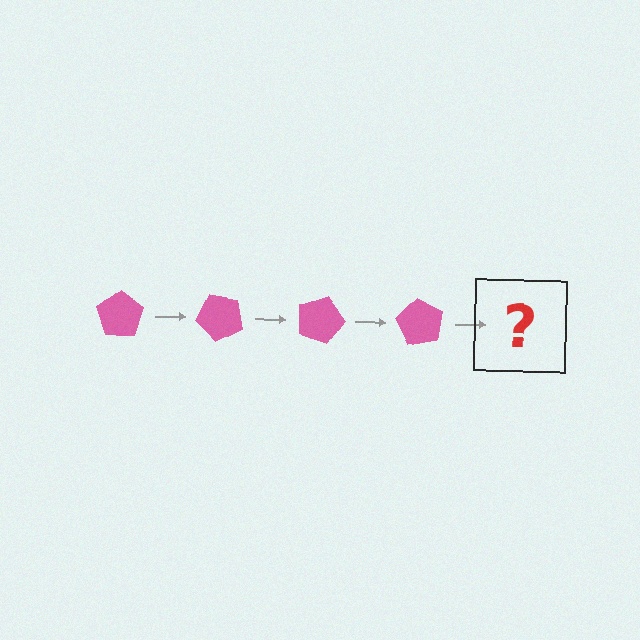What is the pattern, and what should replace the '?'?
The pattern is that the pentagon rotates 45 degrees each step. The '?' should be a pink pentagon rotated 180 degrees.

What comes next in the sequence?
The next element should be a pink pentagon rotated 180 degrees.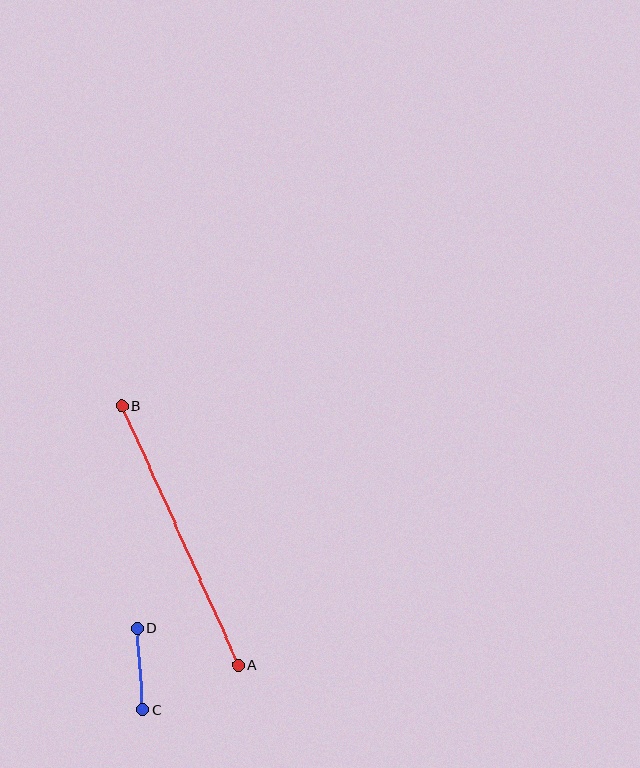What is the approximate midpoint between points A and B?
The midpoint is at approximately (180, 535) pixels.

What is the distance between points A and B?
The distance is approximately 284 pixels.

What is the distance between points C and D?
The distance is approximately 82 pixels.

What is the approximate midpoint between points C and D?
The midpoint is at approximately (140, 669) pixels.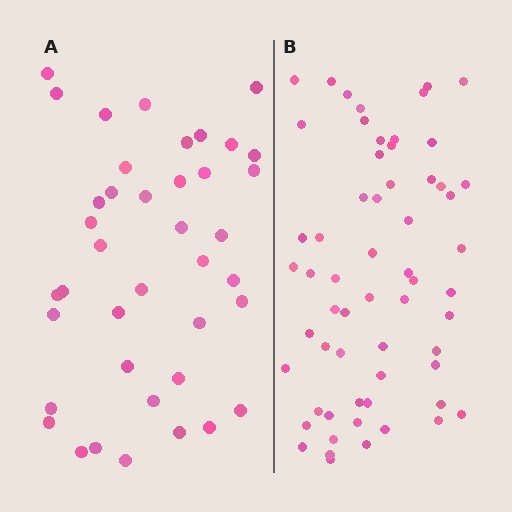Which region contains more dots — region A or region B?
Region B (the right region) has more dots.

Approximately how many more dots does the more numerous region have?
Region B has approximately 20 more dots than region A.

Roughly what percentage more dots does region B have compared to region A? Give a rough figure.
About 50% more.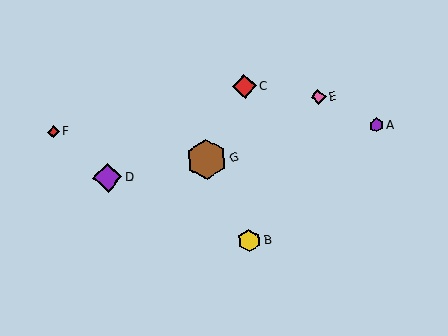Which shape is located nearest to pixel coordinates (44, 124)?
The red diamond (labeled F) at (53, 132) is nearest to that location.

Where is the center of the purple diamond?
The center of the purple diamond is at (107, 178).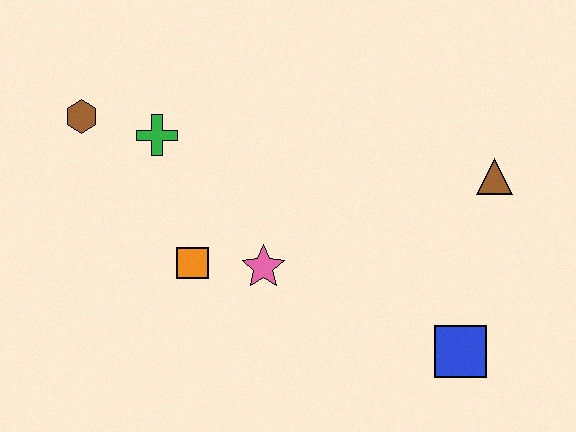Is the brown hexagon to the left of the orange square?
Yes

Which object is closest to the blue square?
The brown triangle is closest to the blue square.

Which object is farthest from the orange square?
The brown triangle is farthest from the orange square.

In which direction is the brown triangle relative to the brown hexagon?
The brown triangle is to the right of the brown hexagon.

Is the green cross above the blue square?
Yes